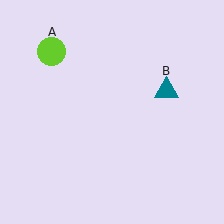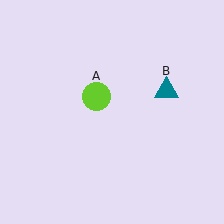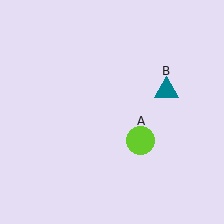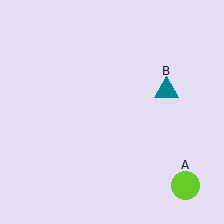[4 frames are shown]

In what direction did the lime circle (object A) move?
The lime circle (object A) moved down and to the right.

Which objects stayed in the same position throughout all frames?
Teal triangle (object B) remained stationary.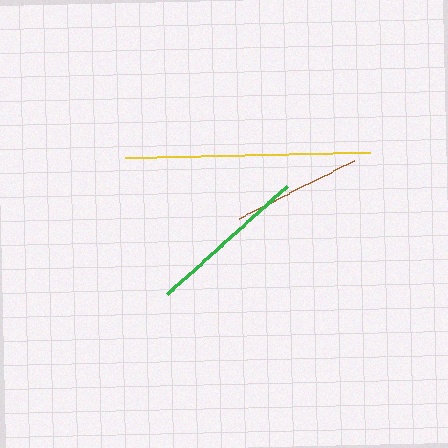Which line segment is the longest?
The yellow line is the longest at approximately 245 pixels.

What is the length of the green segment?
The green segment is approximately 162 pixels long.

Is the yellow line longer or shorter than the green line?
The yellow line is longer than the green line.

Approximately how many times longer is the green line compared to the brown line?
The green line is approximately 1.3 times the length of the brown line.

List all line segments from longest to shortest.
From longest to shortest: yellow, green, brown.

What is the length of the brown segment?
The brown segment is approximately 129 pixels long.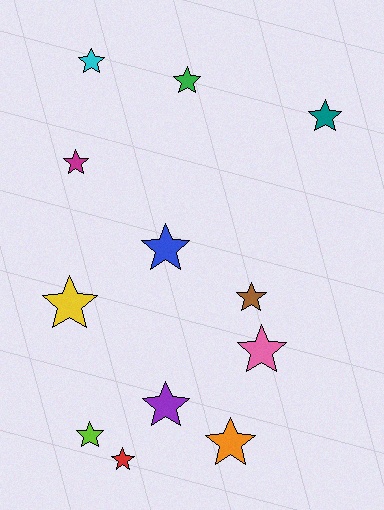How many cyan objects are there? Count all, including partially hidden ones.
There is 1 cyan object.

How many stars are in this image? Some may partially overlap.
There are 12 stars.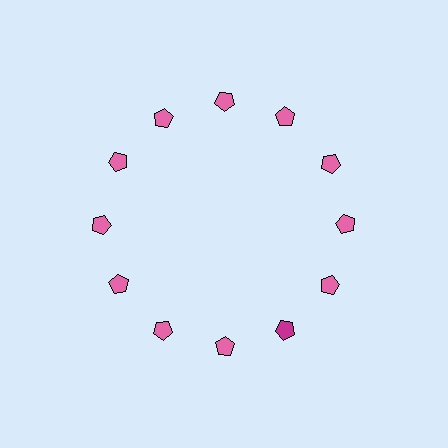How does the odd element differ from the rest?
It has a different color: magenta instead of pink.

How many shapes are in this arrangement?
There are 12 shapes arranged in a ring pattern.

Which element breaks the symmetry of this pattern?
The magenta pentagon at roughly the 5 o'clock position breaks the symmetry. All other shapes are pink pentagons.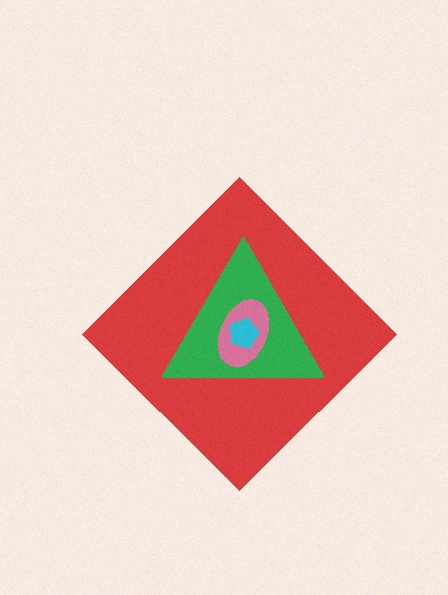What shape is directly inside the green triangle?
The pink ellipse.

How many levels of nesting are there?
4.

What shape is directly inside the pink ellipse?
The cyan pentagon.